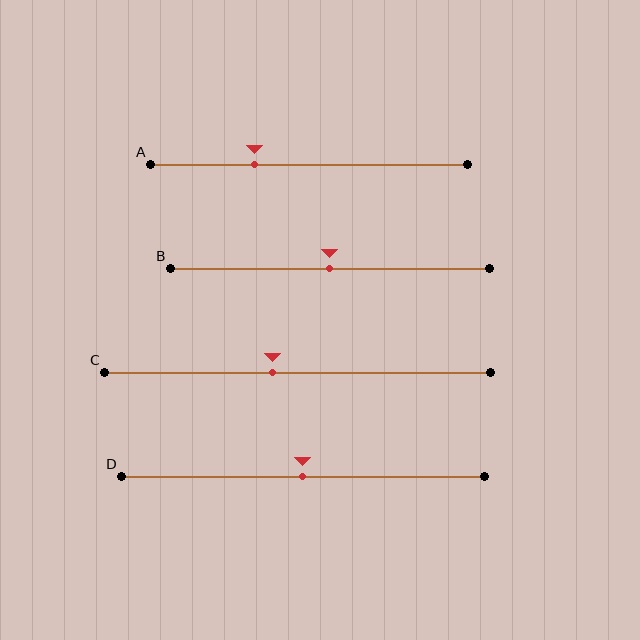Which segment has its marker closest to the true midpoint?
Segment B has its marker closest to the true midpoint.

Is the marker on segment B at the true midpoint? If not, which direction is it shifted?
Yes, the marker on segment B is at the true midpoint.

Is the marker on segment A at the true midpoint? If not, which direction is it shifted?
No, the marker on segment A is shifted to the left by about 17% of the segment length.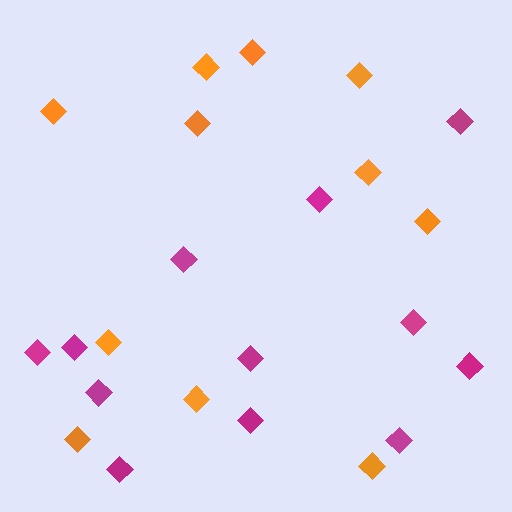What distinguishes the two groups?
There are 2 groups: one group of orange diamonds (11) and one group of magenta diamonds (12).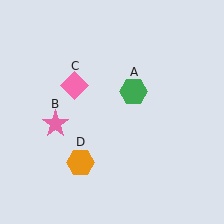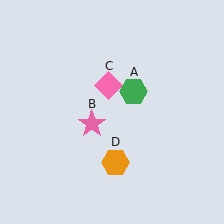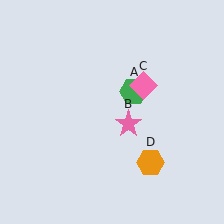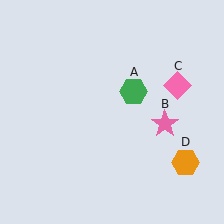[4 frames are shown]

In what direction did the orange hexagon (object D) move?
The orange hexagon (object D) moved right.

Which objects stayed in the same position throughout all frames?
Green hexagon (object A) remained stationary.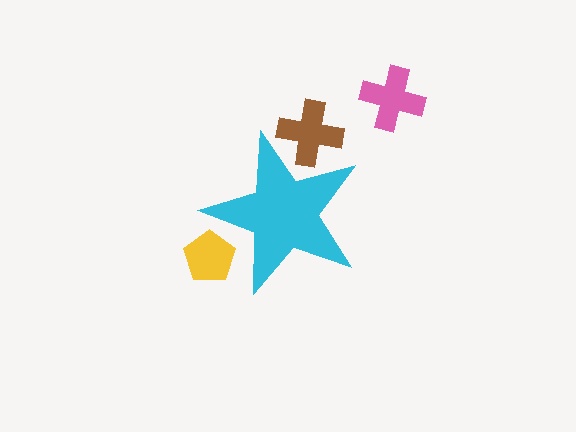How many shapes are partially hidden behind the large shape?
2 shapes are partially hidden.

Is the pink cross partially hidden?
No, the pink cross is fully visible.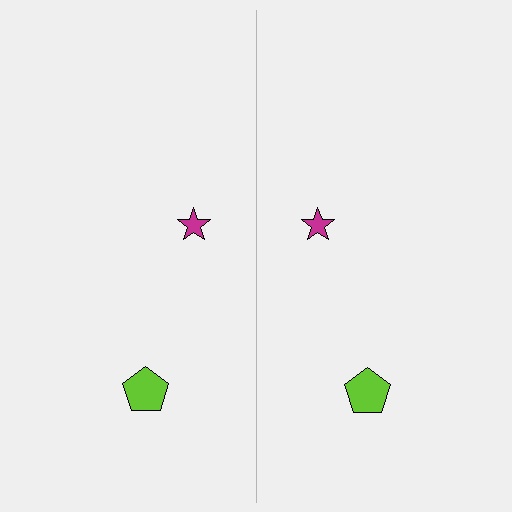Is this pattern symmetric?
Yes, this pattern has bilateral (reflection) symmetry.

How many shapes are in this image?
There are 4 shapes in this image.